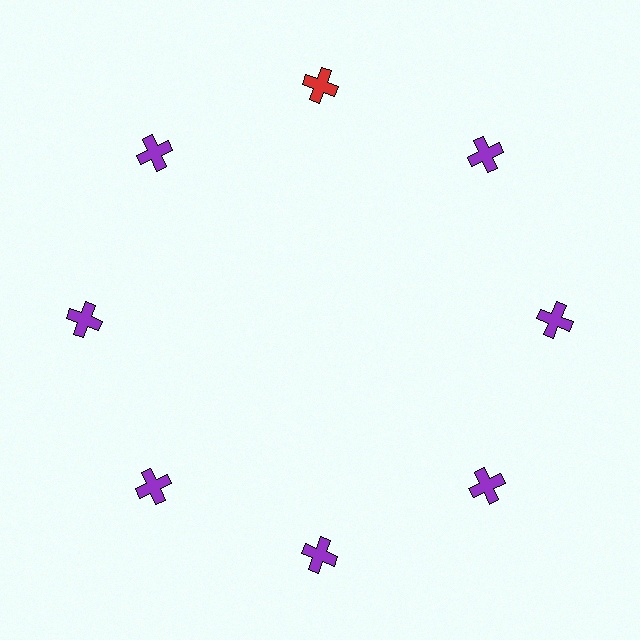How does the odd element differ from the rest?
It has a different color: red instead of purple.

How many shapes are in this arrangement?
There are 8 shapes arranged in a ring pattern.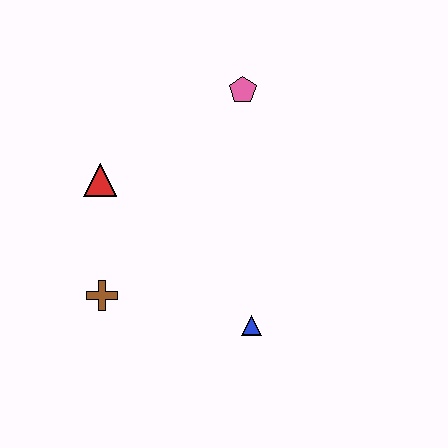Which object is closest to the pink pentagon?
The red triangle is closest to the pink pentagon.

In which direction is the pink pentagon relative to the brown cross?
The pink pentagon is above the brown cross.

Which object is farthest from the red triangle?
The blue triangle is farthest from the red triangle.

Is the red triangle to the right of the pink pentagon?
No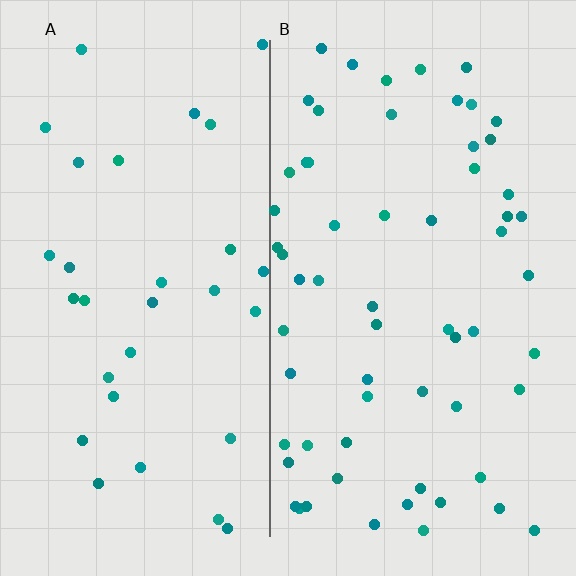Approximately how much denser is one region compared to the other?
Approximately 1.9× — region B over region A.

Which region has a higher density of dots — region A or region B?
B (the right).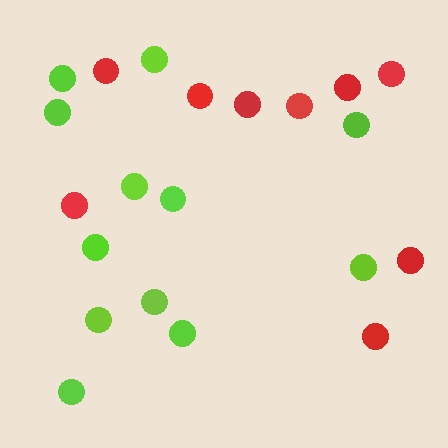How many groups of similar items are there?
There are 2 groups: one group of red circles (9) and one group of lime circles (12).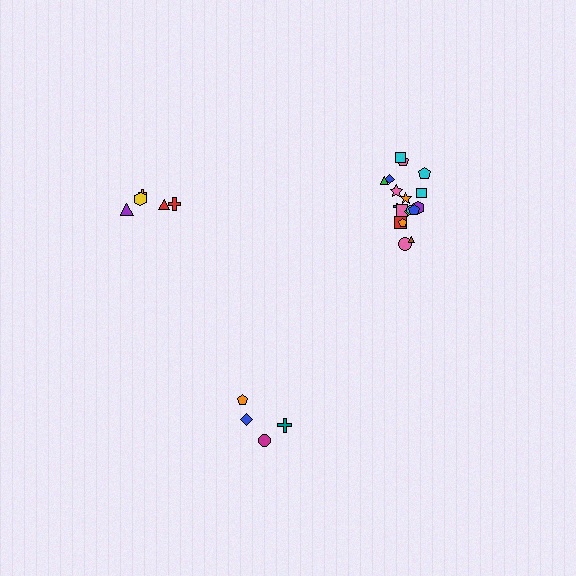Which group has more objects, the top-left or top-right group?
The top-right group.